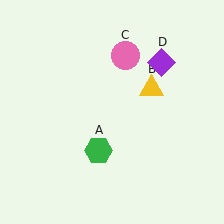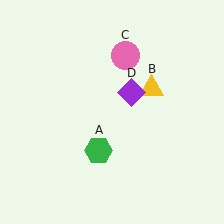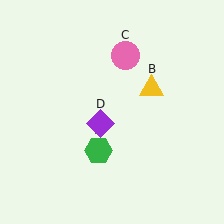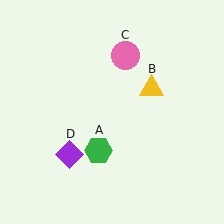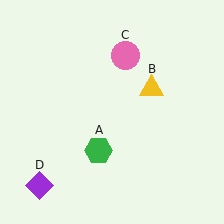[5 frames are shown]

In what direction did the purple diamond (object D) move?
The purple diamond (object D) moved down and to the left.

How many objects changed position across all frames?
1 object changed position: purple diamond (object D).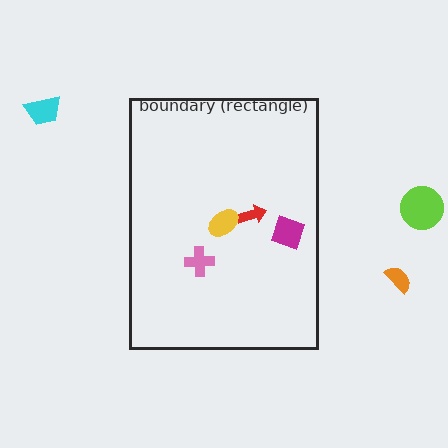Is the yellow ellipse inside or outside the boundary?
Inside.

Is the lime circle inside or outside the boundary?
Outside.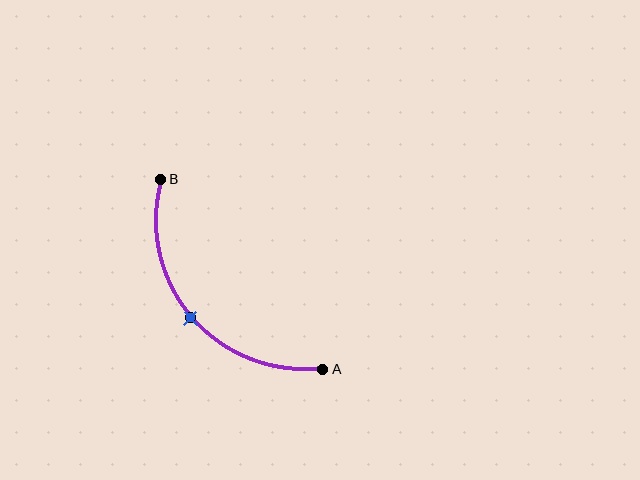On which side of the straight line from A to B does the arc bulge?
The arc bulges below and to the left of the straight line connecting A and B.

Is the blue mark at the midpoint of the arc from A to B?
Yes. The blue mark lies on the arc at equal arc-length from both A and B — it is the arc midpoint.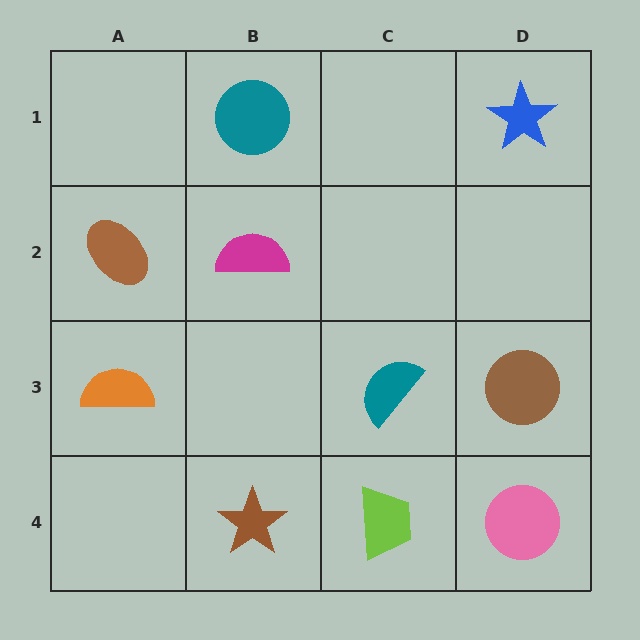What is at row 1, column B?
A teal circle.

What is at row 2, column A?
A brown ellipse.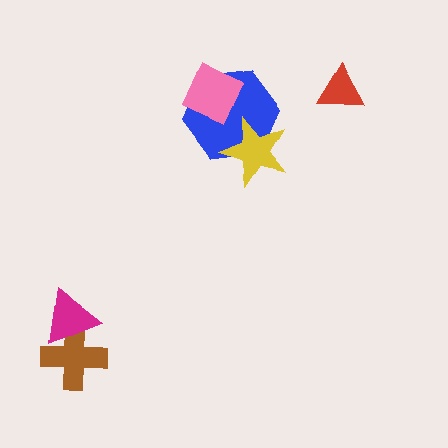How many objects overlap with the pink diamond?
1 object overlaps with the pink diamond.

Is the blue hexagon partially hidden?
Yes, it is partially covered by another shape.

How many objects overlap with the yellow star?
1 object overlaps with the yellow star.